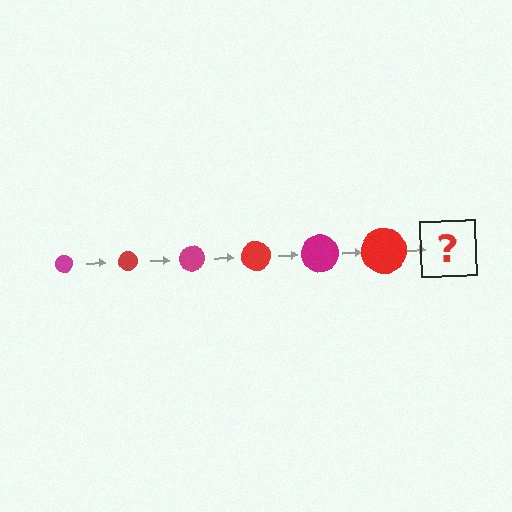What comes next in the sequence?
The next element should be a magenta circle, larger than the previous one.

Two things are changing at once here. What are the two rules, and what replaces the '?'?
The two rules are that the circle grows larger each step and the color cycles through magenta and red. The '?' should be a magenta circle, larger than the previous one.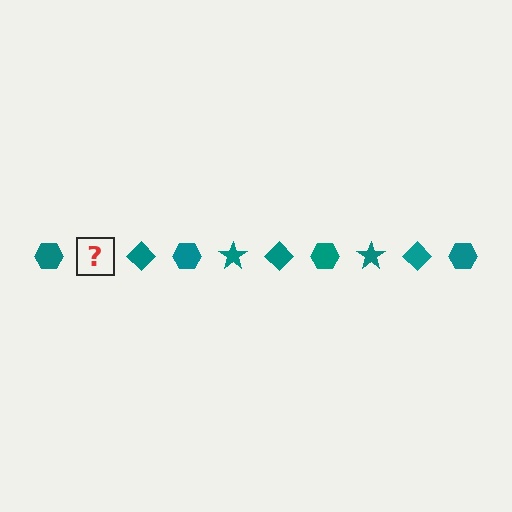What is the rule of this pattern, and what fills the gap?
The rule is that the pattern cycles through hexagon, star, diamond shapes in teal. The gap should be filled with a teal star.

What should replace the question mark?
The question mark should be replaced with a teal star.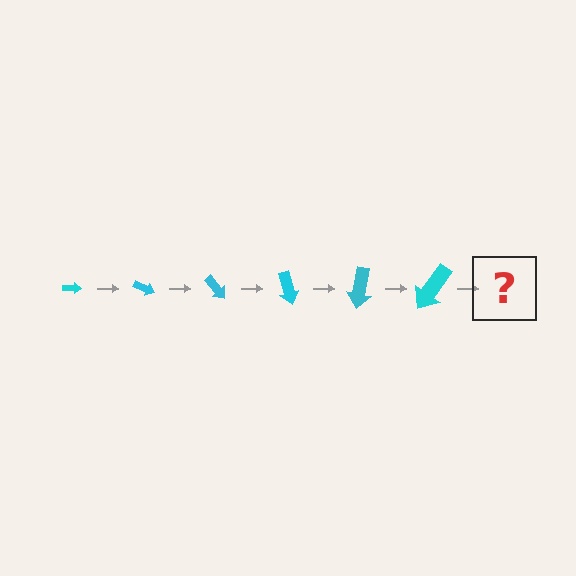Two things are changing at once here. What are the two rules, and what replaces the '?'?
The two rules are that the arrow grows larger each step and it rotates 25 degrees each step. The '?' should be an arrow, larger than the previous one and rotated 150 degrees from the start.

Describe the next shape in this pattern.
It should be an arrow, larger than the previous one and rotated 150 degrees from the start.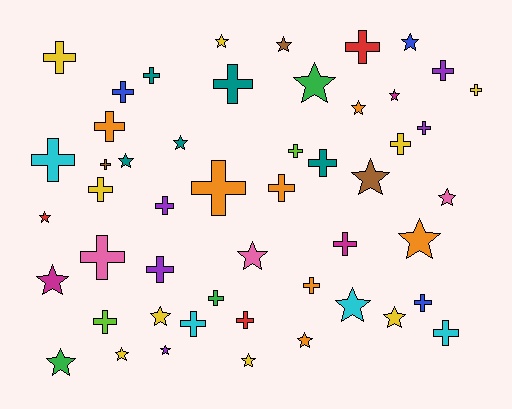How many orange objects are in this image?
There are 7 orange objects.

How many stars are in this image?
There are 22 stars.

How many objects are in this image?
There are 50 objects.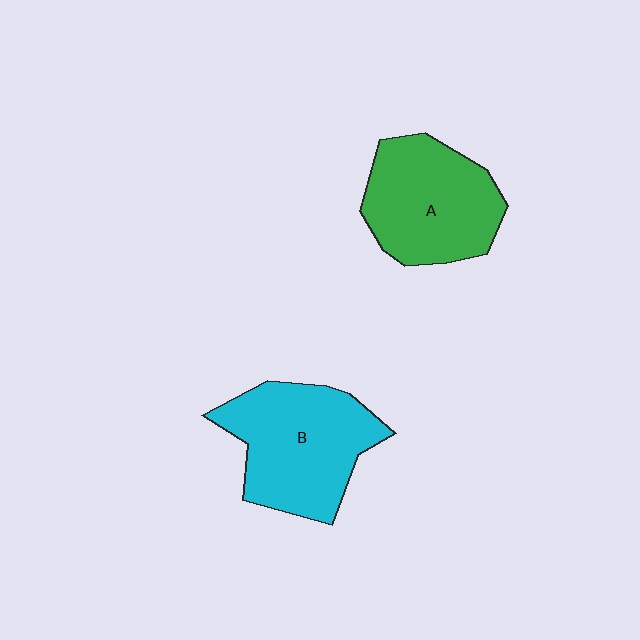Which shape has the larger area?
Shape B (cyan).